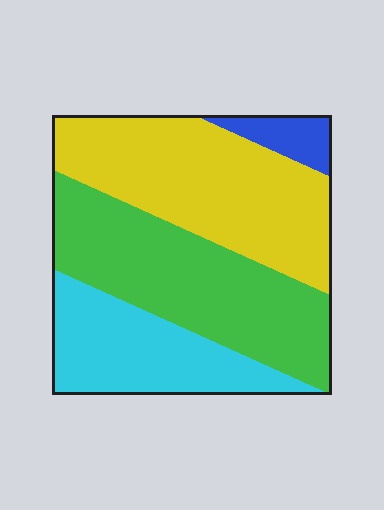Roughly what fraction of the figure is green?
Green takes up about three eighths (3/8) of the figure.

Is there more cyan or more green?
Green.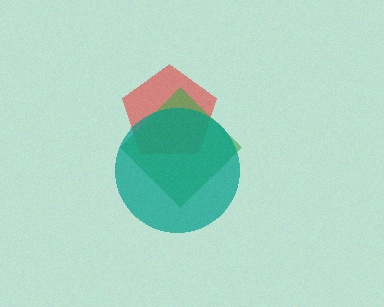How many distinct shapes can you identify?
There are 3 distinct shapes: a red pentagon, a green diamond, a teal circle.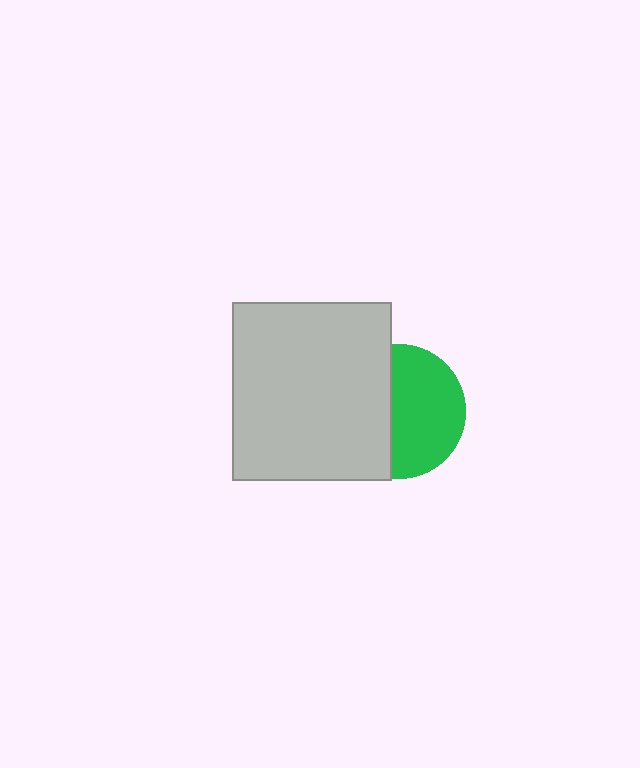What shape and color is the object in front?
The object in front is a light gray rectangle.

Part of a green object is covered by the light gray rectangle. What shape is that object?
It is a circle.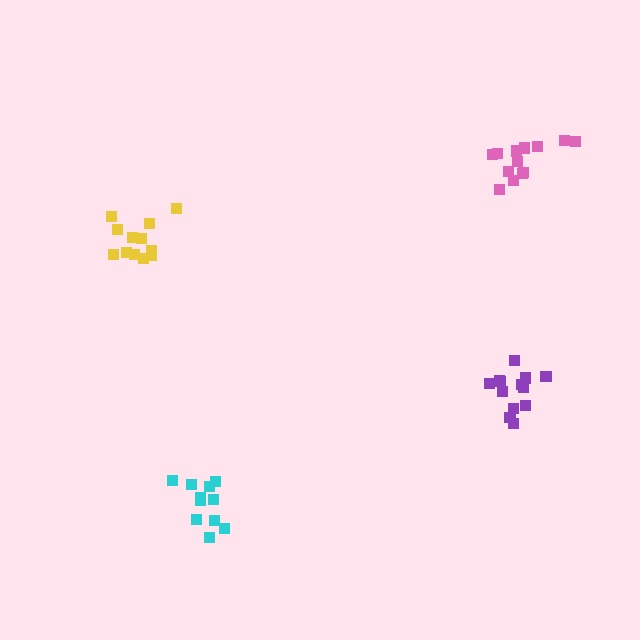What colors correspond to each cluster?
The clusters are colored: cyan, purple, pink, yellow.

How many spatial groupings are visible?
There are 4 spatial groupings.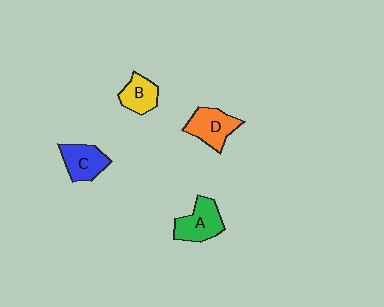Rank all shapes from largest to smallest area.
From largest to smallest: A (green), D (orange), C (blue), B (yellow).